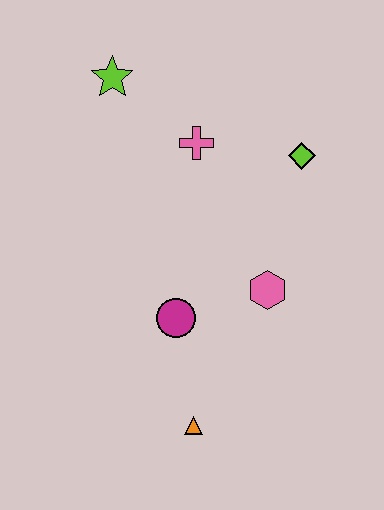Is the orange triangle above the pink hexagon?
No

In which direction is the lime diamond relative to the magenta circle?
The lime diamond is above the magenta circle.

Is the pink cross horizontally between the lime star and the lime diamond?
Yes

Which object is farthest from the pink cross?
The orange triangle is farthest from the pink cross.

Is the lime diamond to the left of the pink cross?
No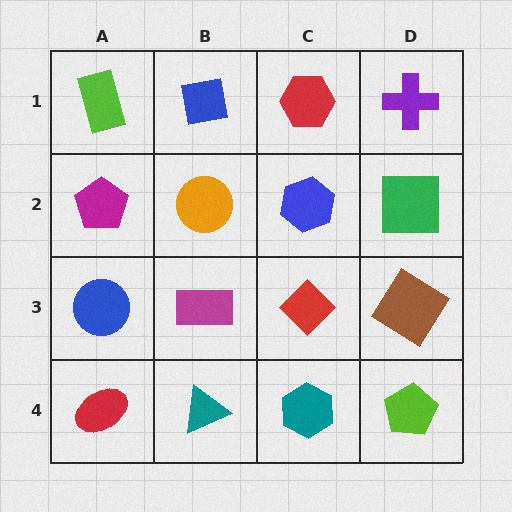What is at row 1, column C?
A red hexagon.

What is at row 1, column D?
A purple cross.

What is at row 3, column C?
A red diamond.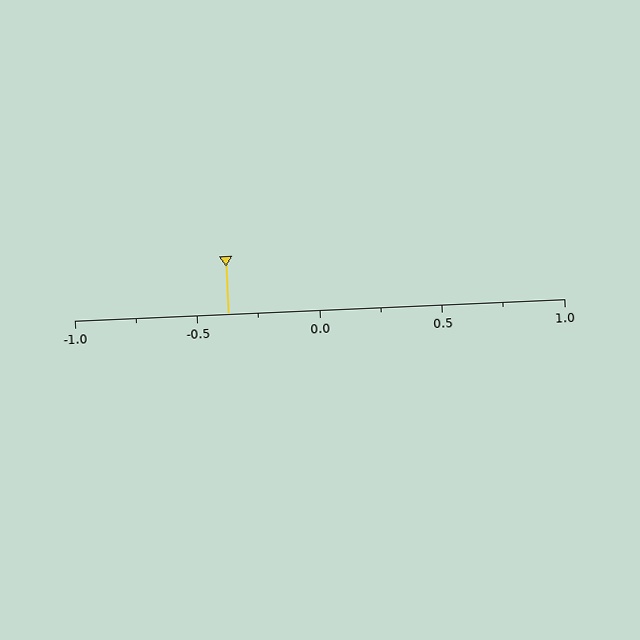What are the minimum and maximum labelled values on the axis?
The axis runs from -1.0 to 1.0.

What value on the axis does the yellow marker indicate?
The marker indicates approximately -0.38.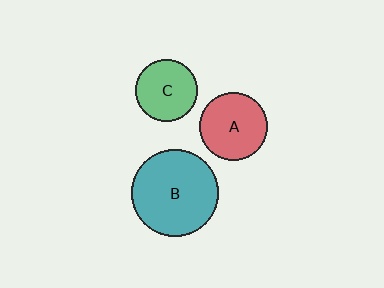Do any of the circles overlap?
No, none of the circles overlap.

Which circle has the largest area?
Circle B (teal).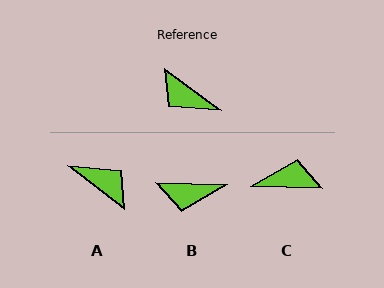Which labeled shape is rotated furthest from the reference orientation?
A, about 179 degrees away.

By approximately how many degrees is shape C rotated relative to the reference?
Approximately 145 degrees clockwise.